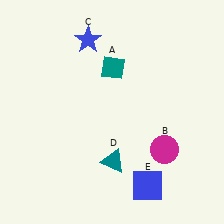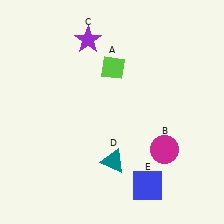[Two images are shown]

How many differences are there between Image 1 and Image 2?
There are 2 differences between the two images.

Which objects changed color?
A changed from teal to lime. C changed from blue to purple.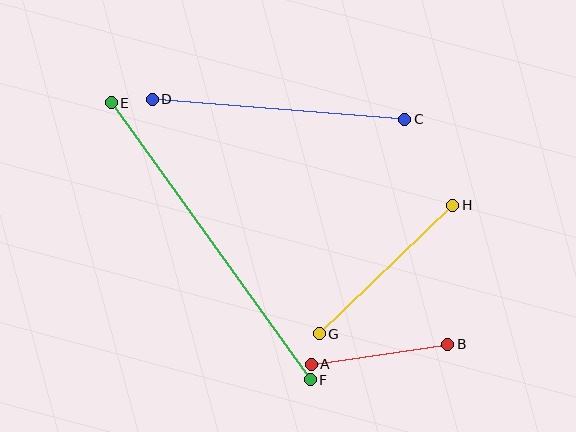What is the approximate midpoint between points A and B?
The midpoint is at approximately (379, 354) pixels.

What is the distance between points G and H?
The distance is approximately 186 pixels.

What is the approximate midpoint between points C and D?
The midpoint is at approximately (279, 109) pixels.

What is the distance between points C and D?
The distance is approximately 253 pixels.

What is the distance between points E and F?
The distance is approximately 341 pixels.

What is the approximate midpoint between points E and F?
The midpoint is at approximately (211, 241) pixels.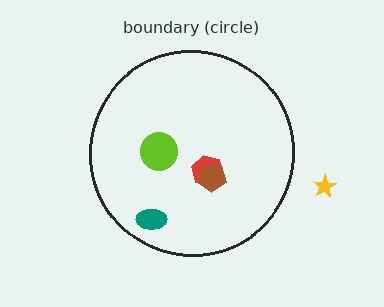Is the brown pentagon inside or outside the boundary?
Inside.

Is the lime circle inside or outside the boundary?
Inside.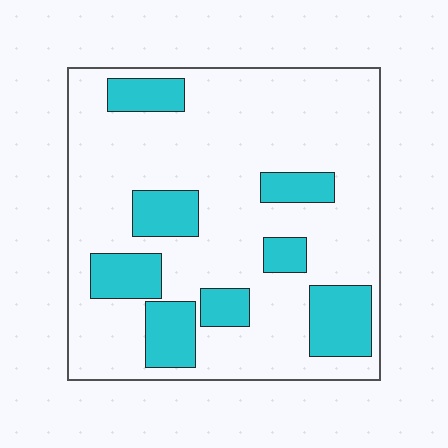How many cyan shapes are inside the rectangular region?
8.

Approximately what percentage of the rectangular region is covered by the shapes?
Approximately 25%.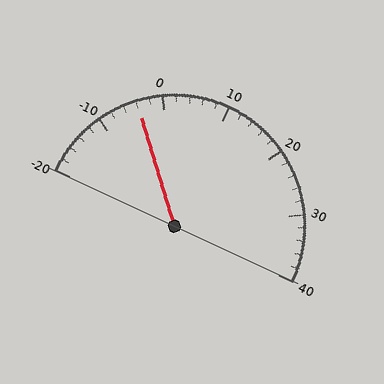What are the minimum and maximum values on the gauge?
The gauge ranges from -20 to 40.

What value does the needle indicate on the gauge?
The needle indicates approximately -4.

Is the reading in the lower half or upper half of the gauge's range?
The reading is in the lower half of the range (-20 to 40).